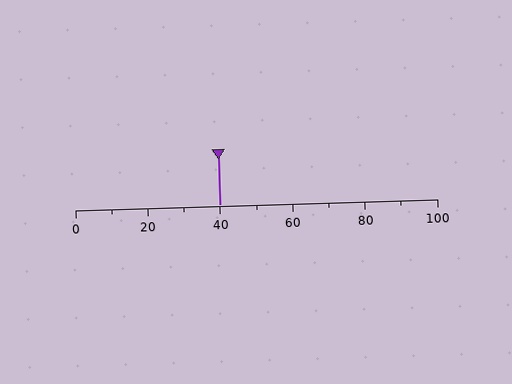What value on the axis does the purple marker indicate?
The marker indicates approximately 40.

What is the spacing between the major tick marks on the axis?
The major ticks are spaced 20 apart.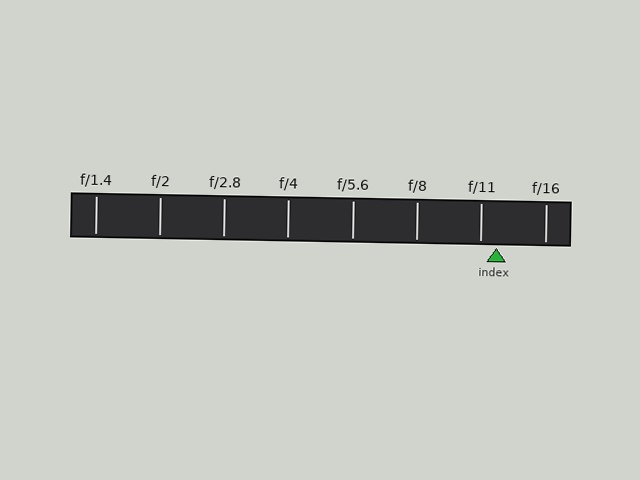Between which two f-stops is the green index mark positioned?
The index mark is between f/11 and f/16.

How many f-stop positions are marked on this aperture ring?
There are 8 f-stop positions marked.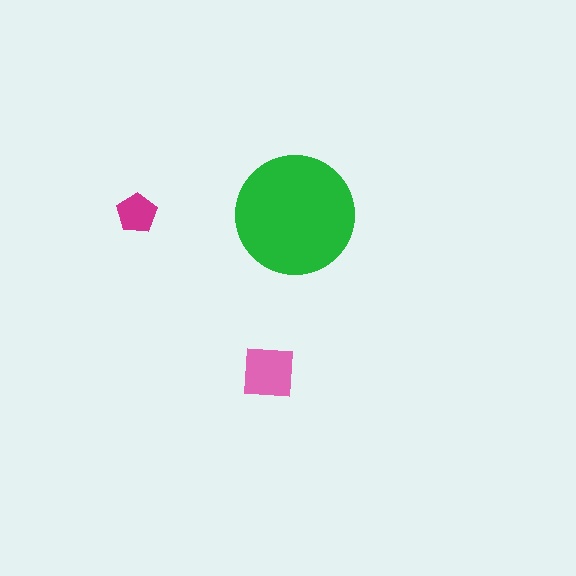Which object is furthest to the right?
The green circle is rightmost.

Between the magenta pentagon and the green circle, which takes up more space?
The green circle.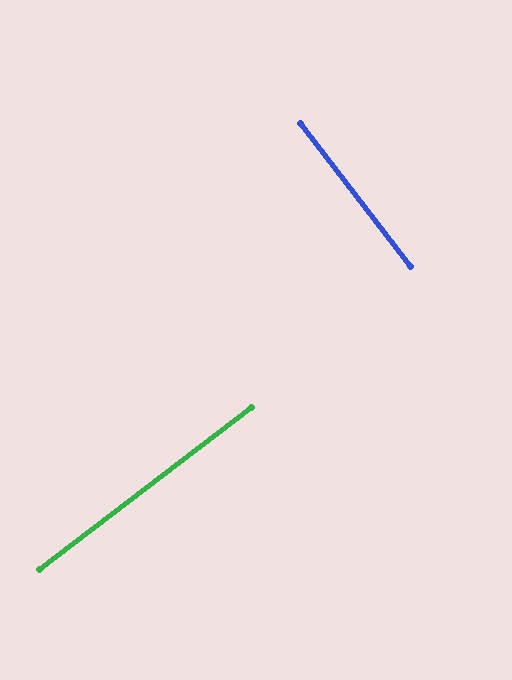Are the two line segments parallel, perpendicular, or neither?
Perpendicular — they meet at approximately 90°.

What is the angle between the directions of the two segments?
Approximately 90 degrees.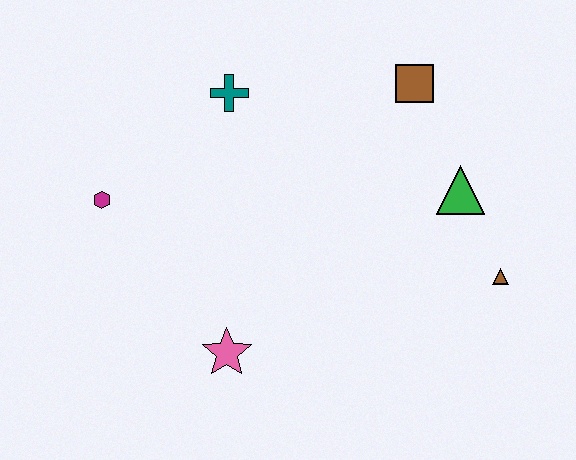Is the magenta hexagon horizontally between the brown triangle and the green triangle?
No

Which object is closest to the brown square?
The green triangle is closest to the brown square.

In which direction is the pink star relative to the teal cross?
The pink star is below the teal cross.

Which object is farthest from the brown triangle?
The magenta hexagon is farthest from the brown triangle.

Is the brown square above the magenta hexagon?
Yes